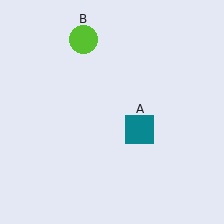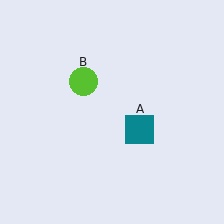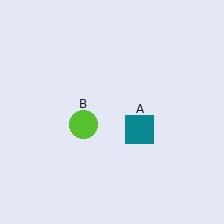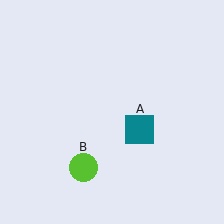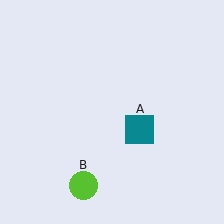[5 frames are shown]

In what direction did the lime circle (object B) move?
The lime circle (object B) moved down.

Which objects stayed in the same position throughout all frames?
Teal square (object A) remained stationary.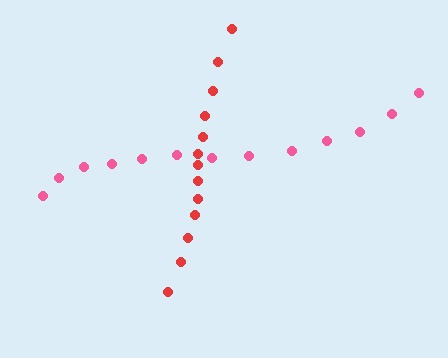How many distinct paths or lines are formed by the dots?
There are 2 distinct paths.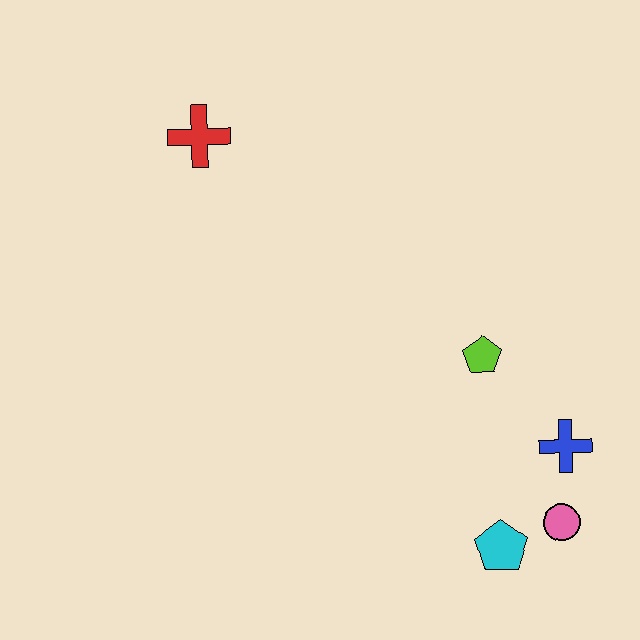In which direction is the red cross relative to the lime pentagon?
The red cross is to the left of the lime pentagon.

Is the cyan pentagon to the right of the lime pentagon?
Yes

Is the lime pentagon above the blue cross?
Yes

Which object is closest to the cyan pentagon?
The pink circle is closest to the cyan pentagon.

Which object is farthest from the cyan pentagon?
The red cross is farthest from the cyan pentagon.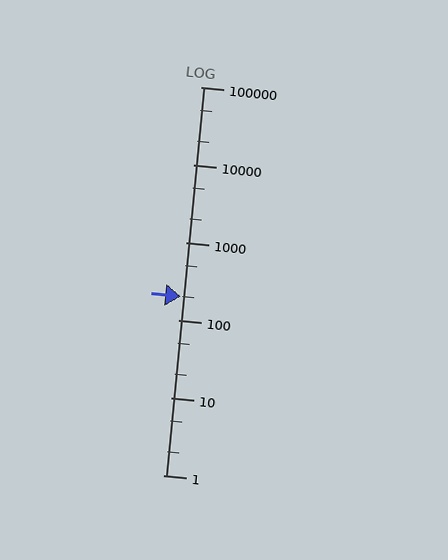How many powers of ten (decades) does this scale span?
The scale spans 5 decades, from 1 to 100000.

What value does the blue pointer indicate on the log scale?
The pointer indicates approximately 200.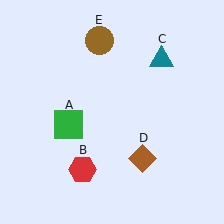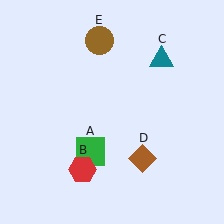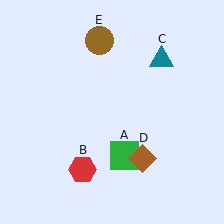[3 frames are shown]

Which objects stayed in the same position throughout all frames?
Red hexagon (object B) and teal triangle (object C) and brown diamond (object D) and brown circle (object E) remained stationary.